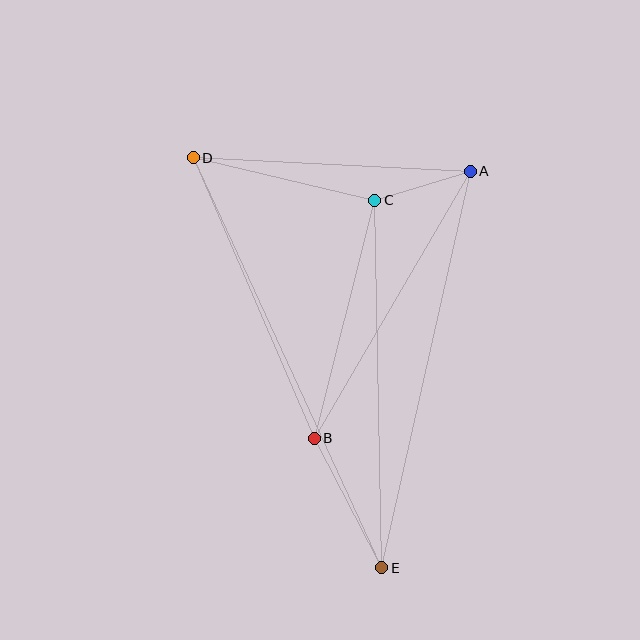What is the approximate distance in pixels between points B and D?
The distance between B and D is approximately 306 pixels.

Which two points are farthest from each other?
Points D and E are farthest from each other.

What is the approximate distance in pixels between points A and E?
The distance between A and E is approximately 406 pixels.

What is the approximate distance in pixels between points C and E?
The distance between C and E is approximately 368 pixels.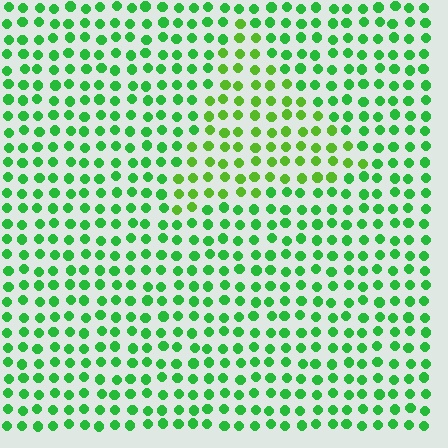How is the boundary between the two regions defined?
The boundary is defined purely by a slight shift in hue (about 27 degrees). Spacing, size, and orientation are identical on both sides.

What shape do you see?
I see a triangle.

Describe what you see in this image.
The image is filled with small green elements in a uniform arrangement. A triangle-shaped region is visible where the elements are tinted to a slightly different hue, forming a subtle color boundary.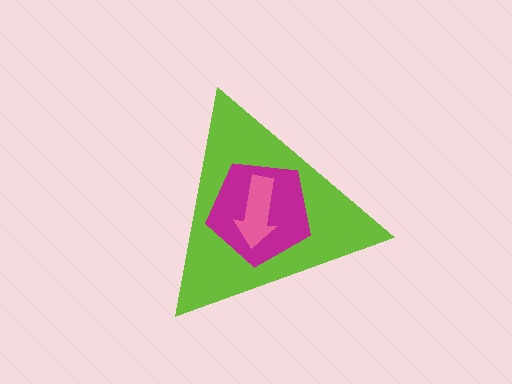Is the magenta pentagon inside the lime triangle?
Yes.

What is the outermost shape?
The lime triangle.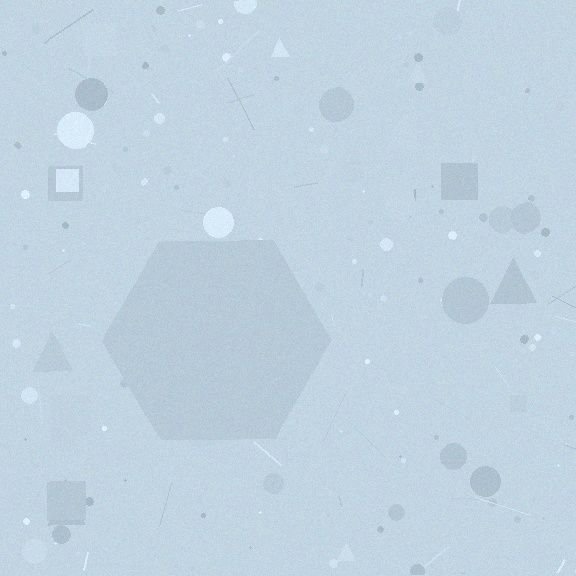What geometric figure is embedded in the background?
A hexagon is embedded in the background.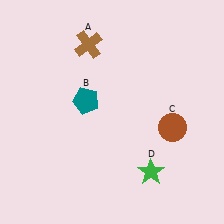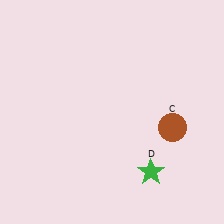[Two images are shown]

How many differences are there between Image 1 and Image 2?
There are 2 differences between the two images.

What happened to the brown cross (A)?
The brown cross (A) was removed in Image 2. It was in the top-left area of Image 1.